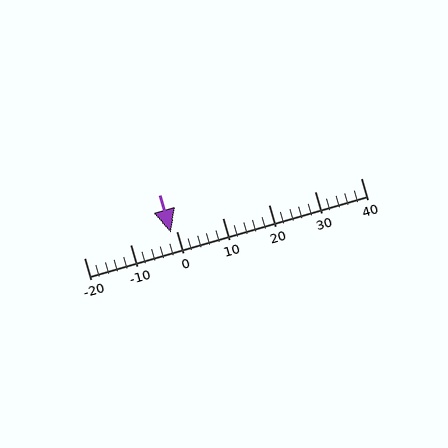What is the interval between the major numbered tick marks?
The major tick marks are spaced 10 units apart.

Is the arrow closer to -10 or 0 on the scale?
The arrow is closer to 0.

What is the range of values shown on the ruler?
The ruler shows values from -20 to 40.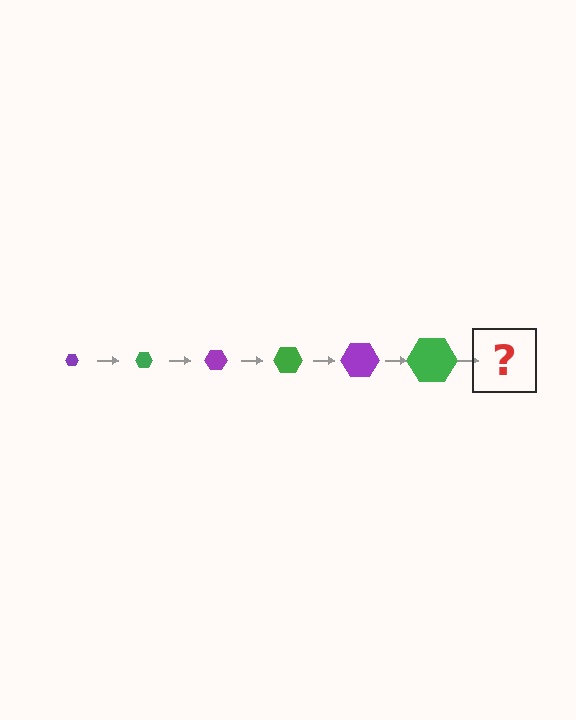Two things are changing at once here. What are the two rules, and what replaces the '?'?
The two rules are that the hexagon grows larger each step and the color cycles through purple and green. The '?' should be a purple hexagon, larger than the previous one.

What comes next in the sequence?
The next element should be a purple hexagon, larger than the previous one.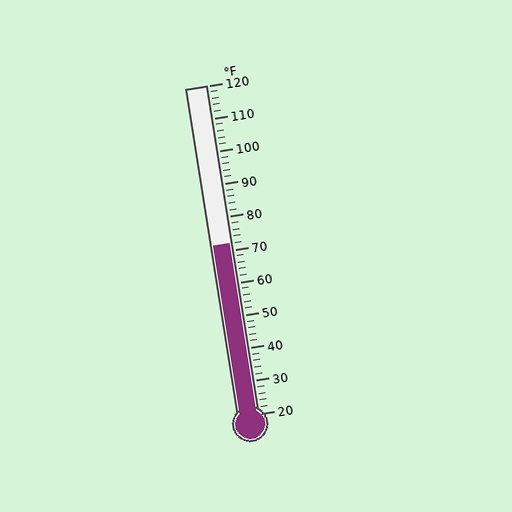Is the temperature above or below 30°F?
The temperature is above 30°F.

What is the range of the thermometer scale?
The thermometer scale ranges from 20°F to 120°F.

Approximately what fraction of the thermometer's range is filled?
The thermometer is filled to approximately 50% of its range.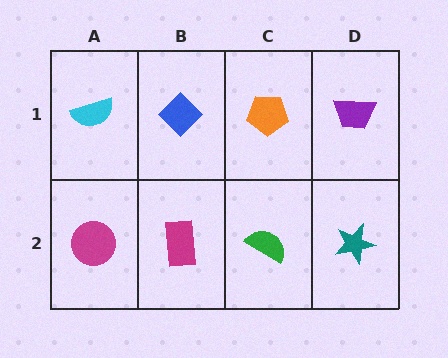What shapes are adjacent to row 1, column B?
A magenta rectangle (row 2, column B), a cyan semicircle (row 1, column A), an orange pentagon (row 1, column C).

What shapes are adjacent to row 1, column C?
A green semicircle (row 2, column C), a blue diamond (row 1, column B), a purple trapezoid (row 1, column D).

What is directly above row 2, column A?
A cyan semicircle.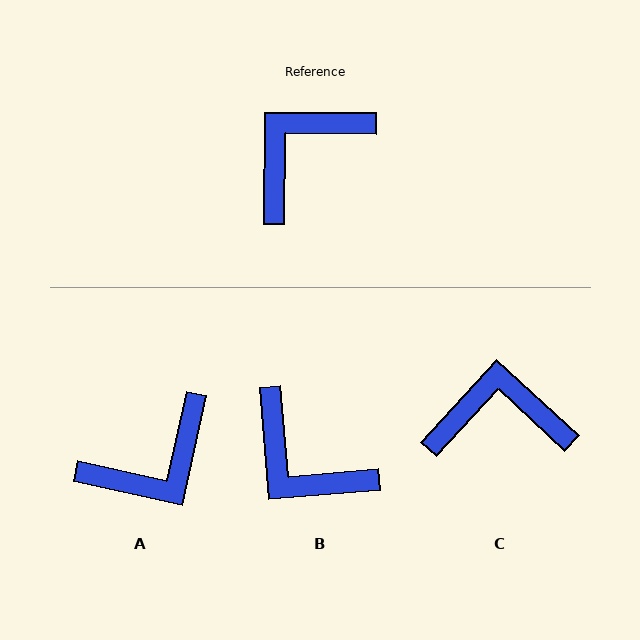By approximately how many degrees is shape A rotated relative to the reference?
Approximately 168 degrees counter-clockwise.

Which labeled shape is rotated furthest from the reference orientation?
A, about 168 degrees away.